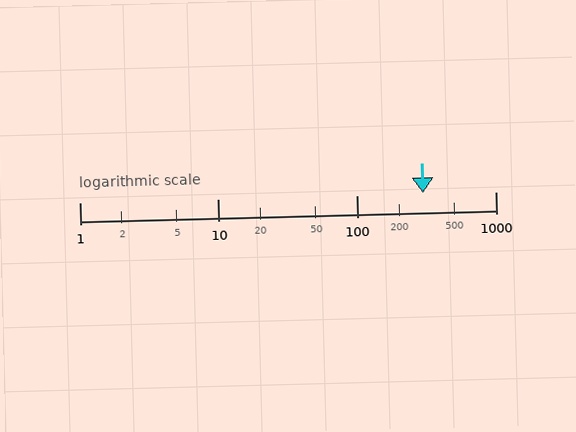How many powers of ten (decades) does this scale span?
The scale spans 3 decades, from 1 to 1000.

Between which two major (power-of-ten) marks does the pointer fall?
The pointer is between 100 and 1000.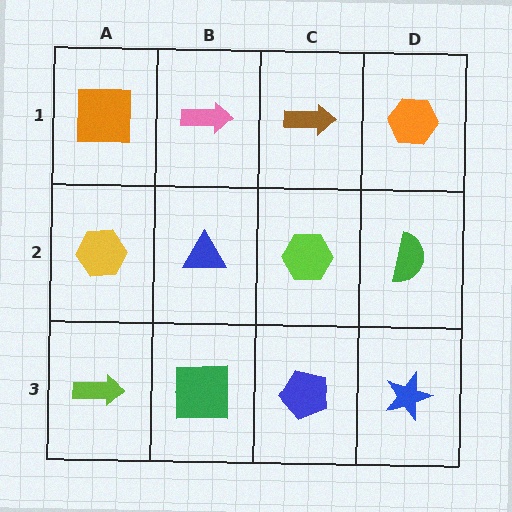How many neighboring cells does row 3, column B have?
3.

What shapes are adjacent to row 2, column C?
A brown arrow (row 1, column C), a blue pentagon (row 3, column C), a blue triangle (row 2, column B), a green semicircle (row 2, column D).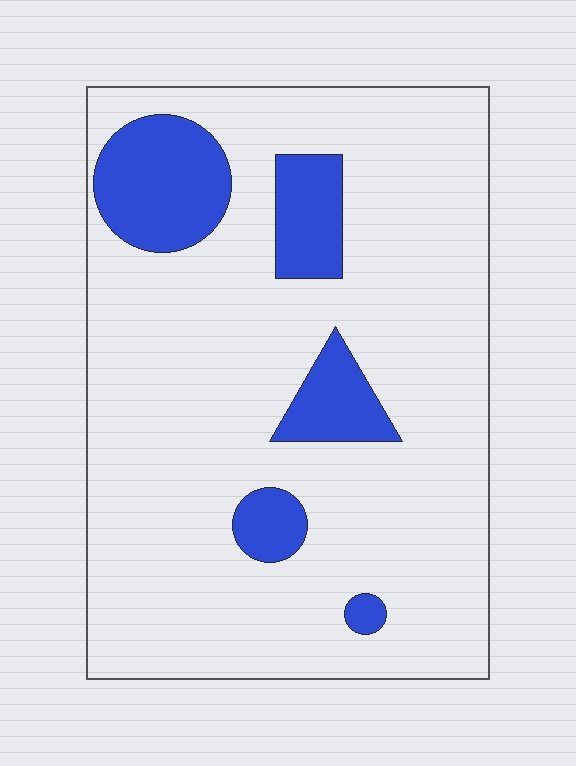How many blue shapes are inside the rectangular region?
5.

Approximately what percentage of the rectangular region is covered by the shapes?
Approximately 15%.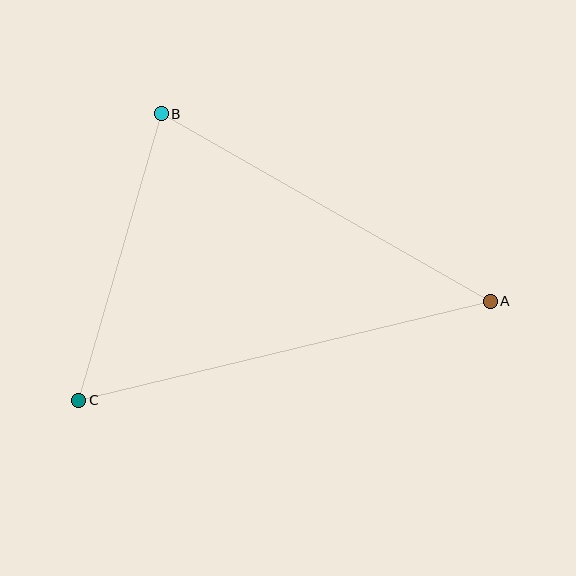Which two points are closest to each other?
Points B and C are closest to each other.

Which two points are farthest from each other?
Points A and C are farthest from each other.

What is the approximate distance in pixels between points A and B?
The distance between A and B is approximately 379 pixels.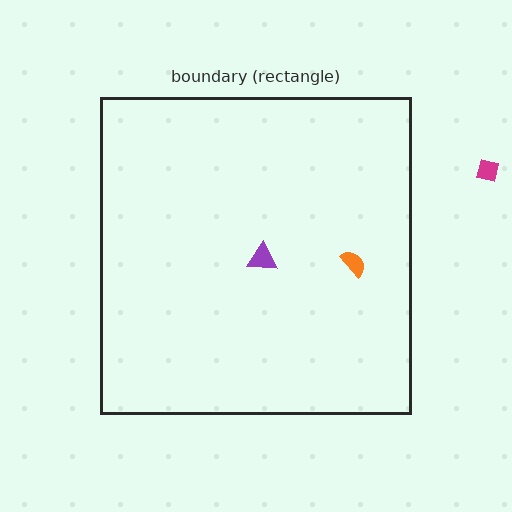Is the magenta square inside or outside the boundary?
Outside.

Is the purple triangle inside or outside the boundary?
Inside.